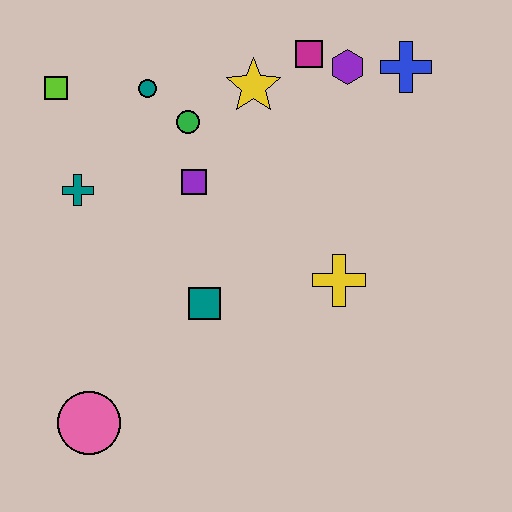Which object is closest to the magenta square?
The purple hexagon is closest to the magenta square.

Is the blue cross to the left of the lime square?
No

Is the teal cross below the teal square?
No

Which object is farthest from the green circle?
The pink circle is farthest from the green circle.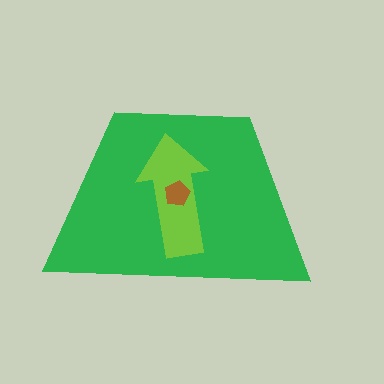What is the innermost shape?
The brown pentagon.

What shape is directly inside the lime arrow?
The brown pentagon.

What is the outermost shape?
The green trapezoid.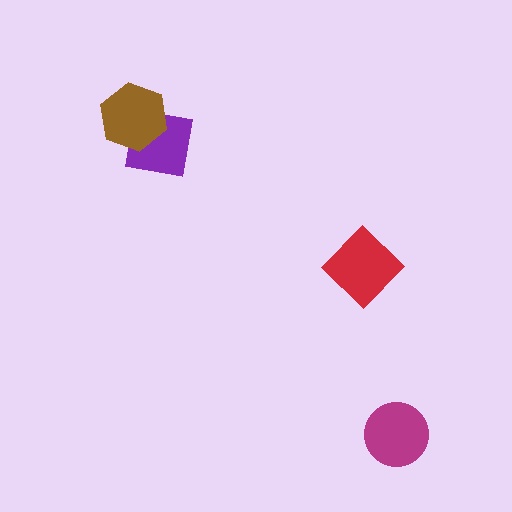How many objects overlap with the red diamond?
0 objects overlap with the red diamond.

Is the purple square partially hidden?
Yes, it is partially covered by another shape.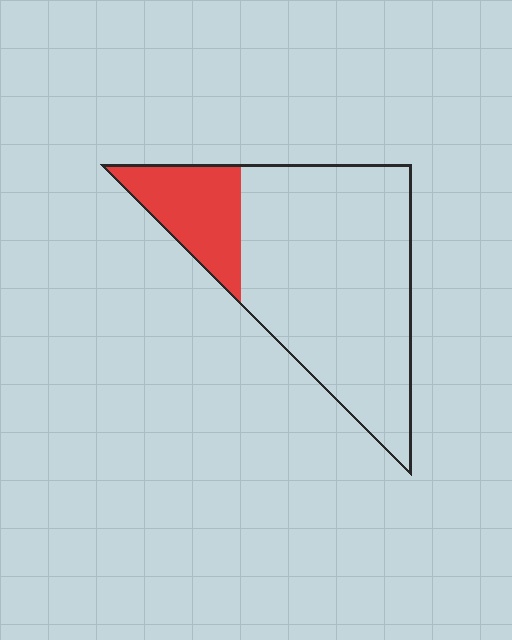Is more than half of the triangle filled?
No.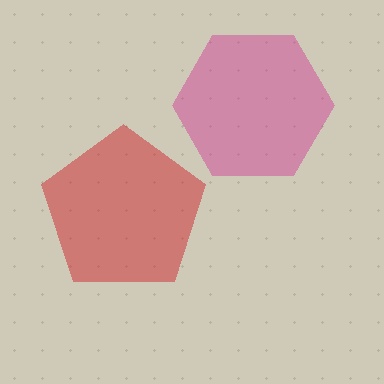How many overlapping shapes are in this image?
There are 2 overlapping shapes in the image.